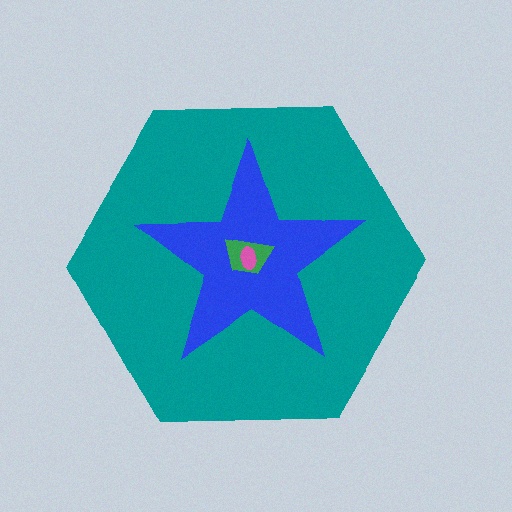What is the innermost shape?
The pink ellipse.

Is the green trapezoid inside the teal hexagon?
Yes.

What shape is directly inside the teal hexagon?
The blue star.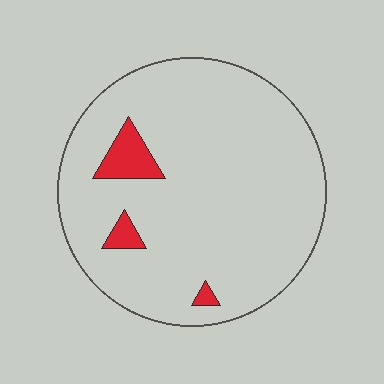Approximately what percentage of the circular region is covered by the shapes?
Approximately 5%.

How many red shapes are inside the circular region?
3.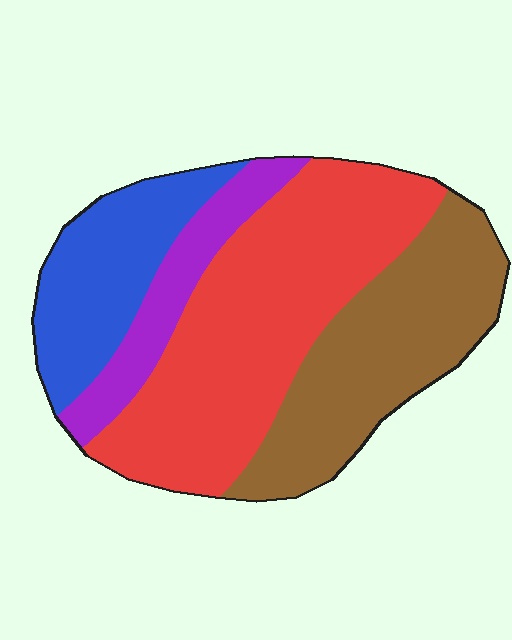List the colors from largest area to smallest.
From largest to smallest: red, brown, blue, purple.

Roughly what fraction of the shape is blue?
Blue covers 18% of the shape.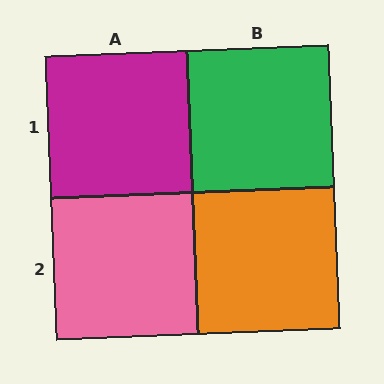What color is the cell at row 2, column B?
Orange.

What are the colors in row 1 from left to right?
Magenta, green.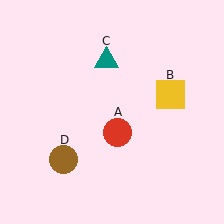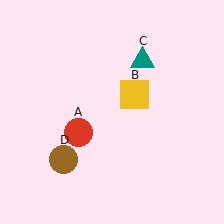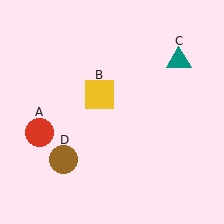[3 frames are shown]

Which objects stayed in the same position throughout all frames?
Brown circle (object D) remained stationary.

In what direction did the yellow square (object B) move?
The yellow square (object B) moved left.